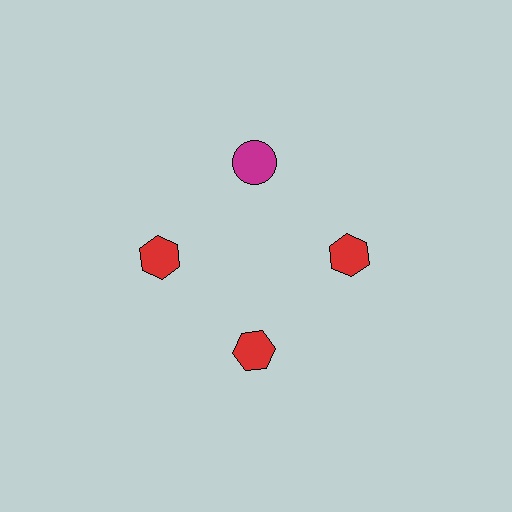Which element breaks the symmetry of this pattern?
The magenta circle at roughly the 12 o'clock position breaks the symmetry. All other shapes are red hexagons.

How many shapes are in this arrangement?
There are 4 shapes arranged in a ring pattern.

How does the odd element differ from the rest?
It differs in both color (magenta instead of red) and shape (circle instead of hexagon).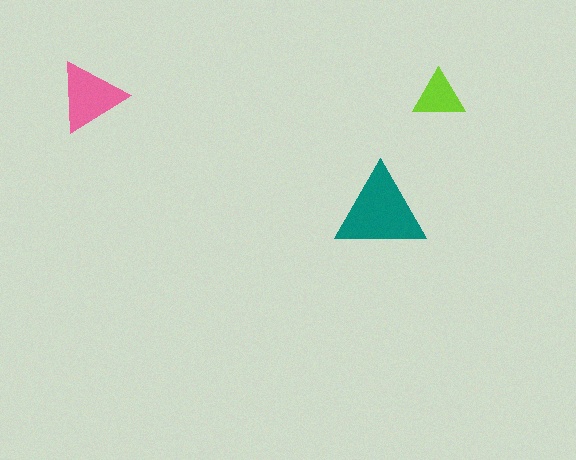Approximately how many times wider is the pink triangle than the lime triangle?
About 1.5 times wider.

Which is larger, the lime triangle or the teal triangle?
The teal one.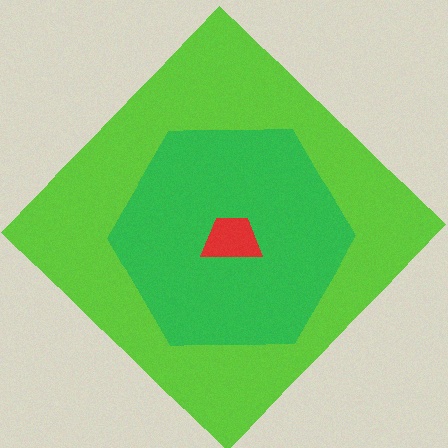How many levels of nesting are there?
3.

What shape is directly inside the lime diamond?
The green hexagon.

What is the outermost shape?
The lime diamond.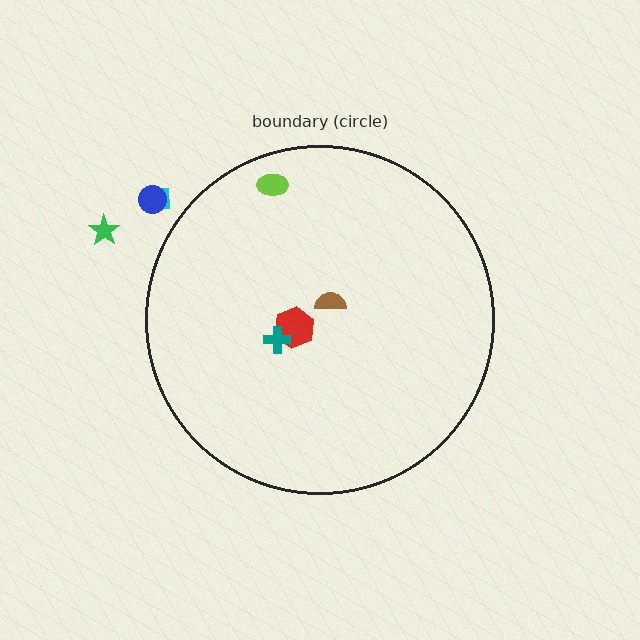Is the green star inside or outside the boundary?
Outside.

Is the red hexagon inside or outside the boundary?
Inside.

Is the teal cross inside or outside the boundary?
Inside.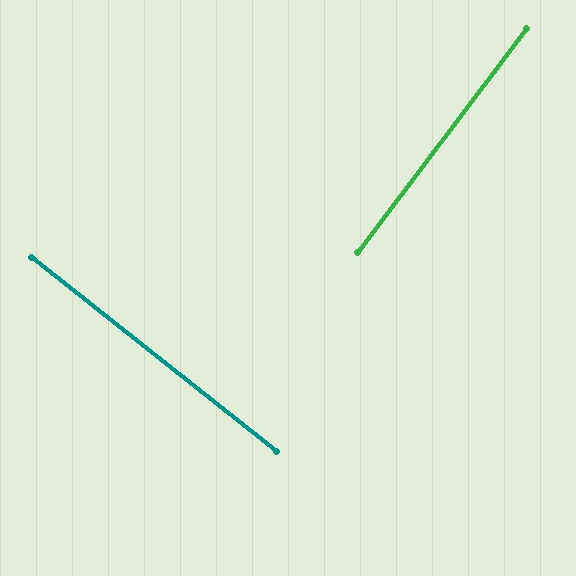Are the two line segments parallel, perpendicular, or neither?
Perpendicular — they meet at approximately 89°.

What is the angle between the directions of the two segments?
Approximately 89 degrees.